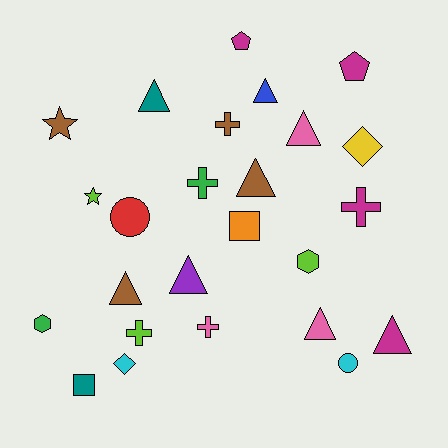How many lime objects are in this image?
There are 3 lime objects.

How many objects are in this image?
There are 25 objects.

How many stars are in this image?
There are 2 stars.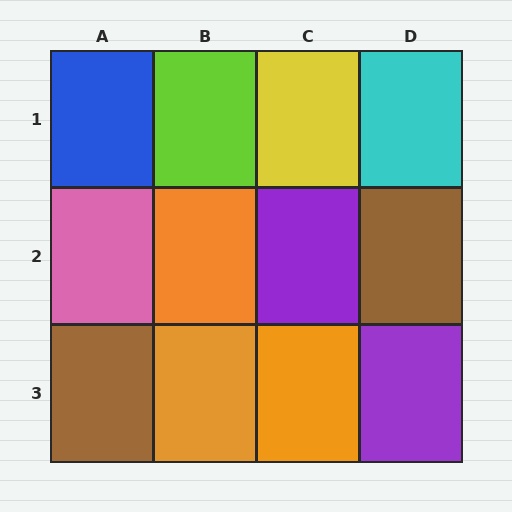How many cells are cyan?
1 cell is cyan.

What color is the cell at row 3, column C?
Orange.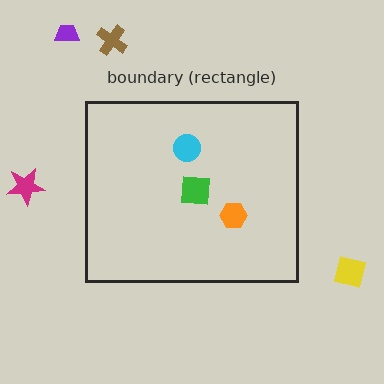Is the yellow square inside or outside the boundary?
Outside.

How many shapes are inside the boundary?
3 inside, 4 outside.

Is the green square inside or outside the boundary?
Inside.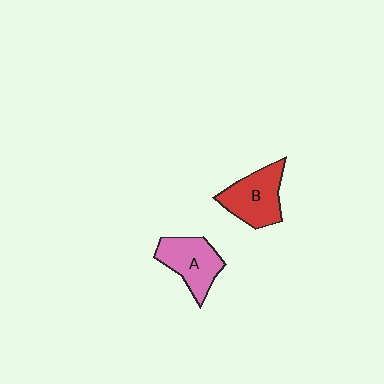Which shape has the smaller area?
Shape A (pink).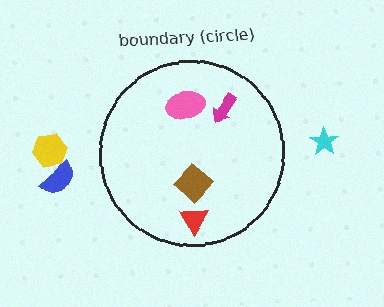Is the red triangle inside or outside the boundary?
Inside.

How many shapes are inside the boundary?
4 inside, 3 outside.